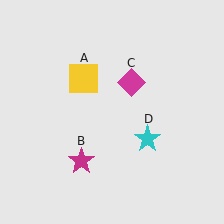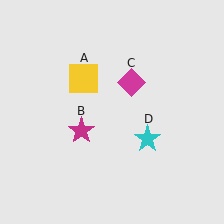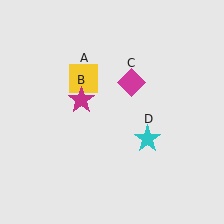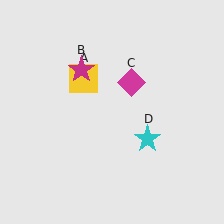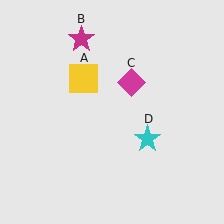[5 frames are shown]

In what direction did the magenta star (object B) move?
The magenta star (object B) moved up.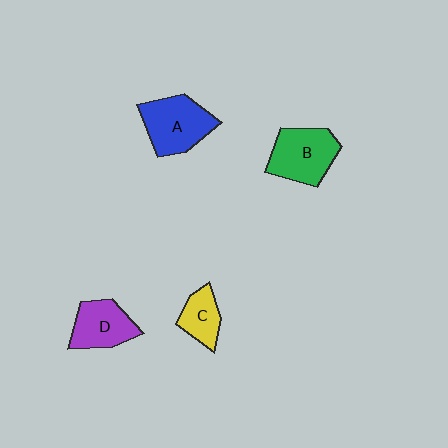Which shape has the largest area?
Shape A (blue).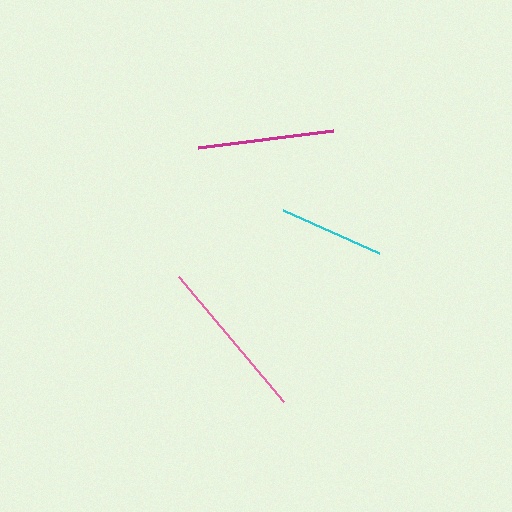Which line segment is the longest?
The pink line is the longest at approximately 163 pixels.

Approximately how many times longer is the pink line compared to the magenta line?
The pink line is approximately 1.2 times the length of the magenta line.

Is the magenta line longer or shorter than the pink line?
The pink line is longer than the magenta line.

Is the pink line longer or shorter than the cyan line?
The pink line is longer than the cyan line.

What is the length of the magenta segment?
The magenta segment is approximately 136 pixels long.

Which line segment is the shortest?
The cyan line is the shortest at approximately 105 pixels.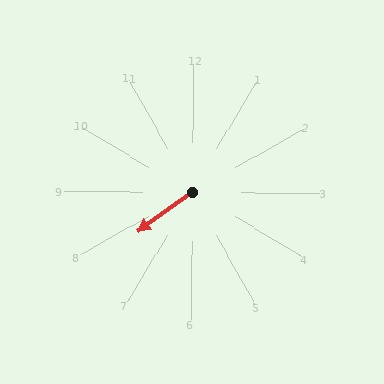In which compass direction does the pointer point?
Southwest.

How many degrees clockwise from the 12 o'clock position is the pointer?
Approximately 234 degrees.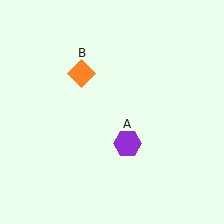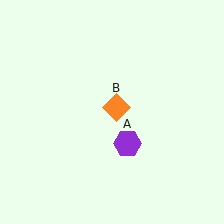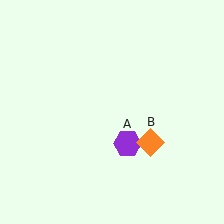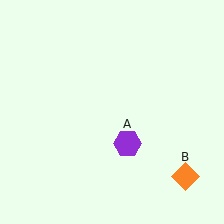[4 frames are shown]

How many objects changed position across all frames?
1 object changed position: orange diamond (object B).